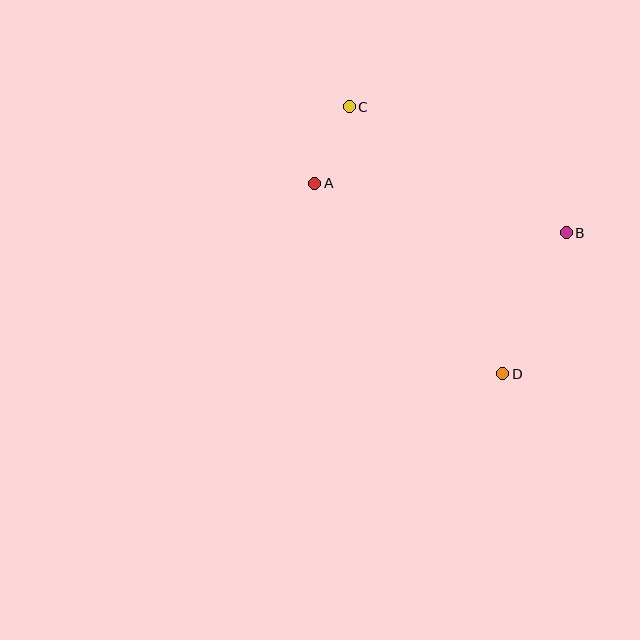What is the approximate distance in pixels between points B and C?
The distance between B and C is approximately 251 pixels.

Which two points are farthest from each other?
Points C and D are farthest from each other.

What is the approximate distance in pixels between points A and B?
The distance between A and B is approximately 256 pixels.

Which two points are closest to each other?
Points A and C are closest to each other.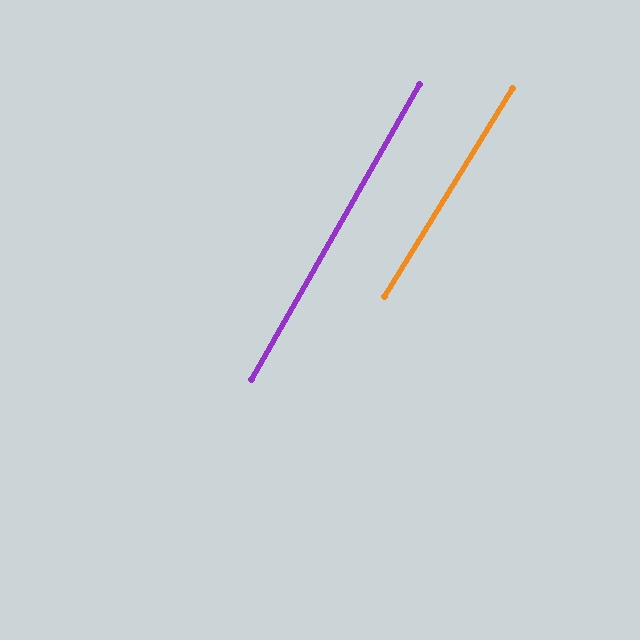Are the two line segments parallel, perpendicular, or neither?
Parallel — their directions differ by only 1.8°.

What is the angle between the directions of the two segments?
Approximately 2 degrees.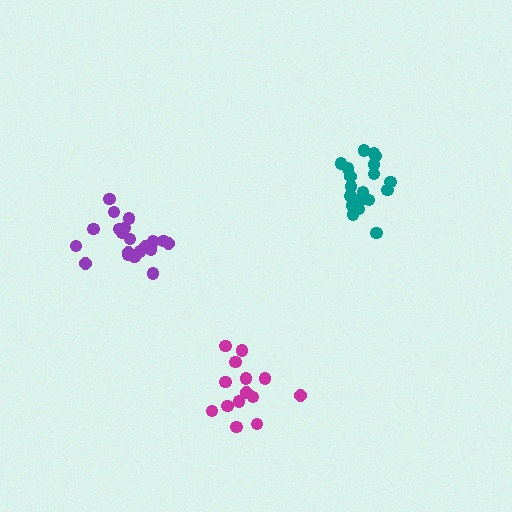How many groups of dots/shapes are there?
There are 3 groups.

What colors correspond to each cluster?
The clusters are colored: magenta, purple, teal.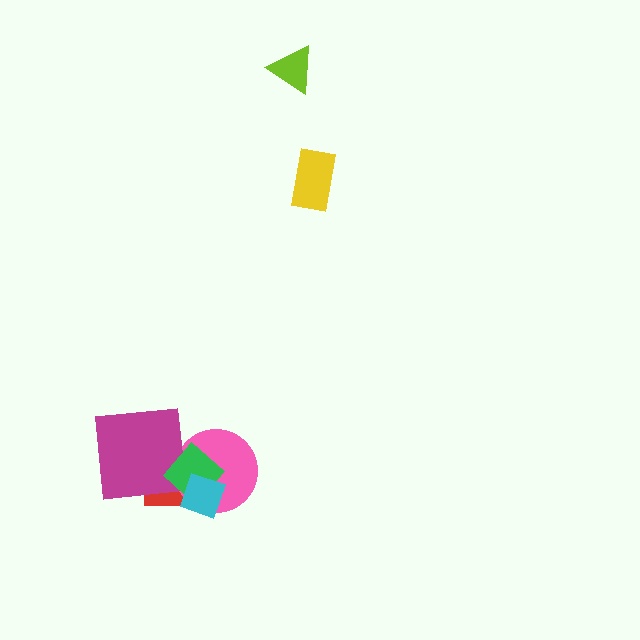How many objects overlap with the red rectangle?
4 objects overlap with the red rectangle.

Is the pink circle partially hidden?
Yes, it is partially covered by another shape.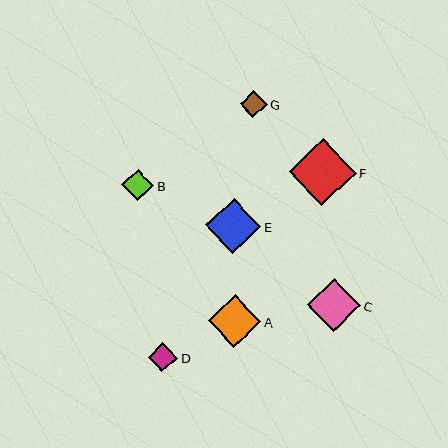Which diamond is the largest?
Diamond F is the largest with a size of approximately 67 pixels.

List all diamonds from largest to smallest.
From largest to smallest: F, E, C, A, B, D, G.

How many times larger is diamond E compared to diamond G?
Diamond E is approximately 2.0 times the size of diamond G.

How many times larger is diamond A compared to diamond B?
Diamond A is approximately 1.7 times the size of diamond B.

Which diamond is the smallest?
Diamond G is the smallest with a size of approximately 27 pixels.